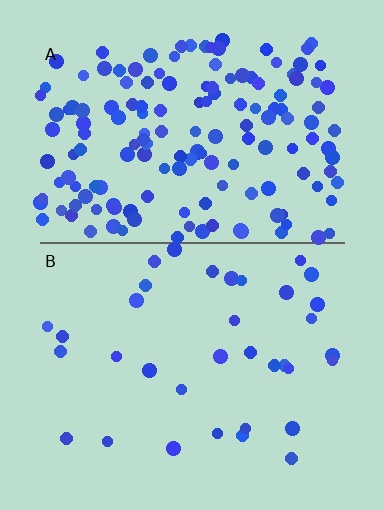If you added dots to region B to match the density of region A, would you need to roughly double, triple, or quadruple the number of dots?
Approximately quadruple.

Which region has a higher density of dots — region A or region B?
A (the top).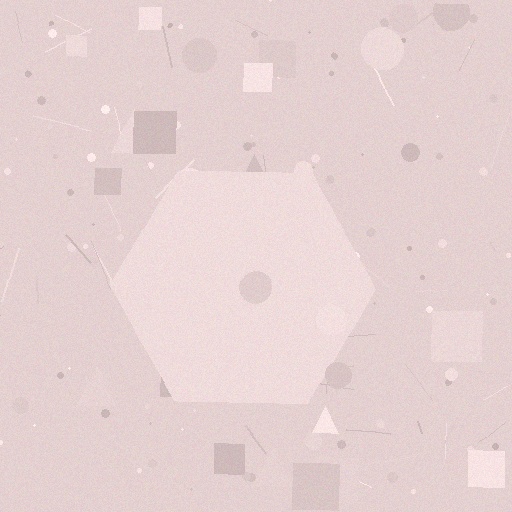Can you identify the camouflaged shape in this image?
The camouflaged shape is a hexagon.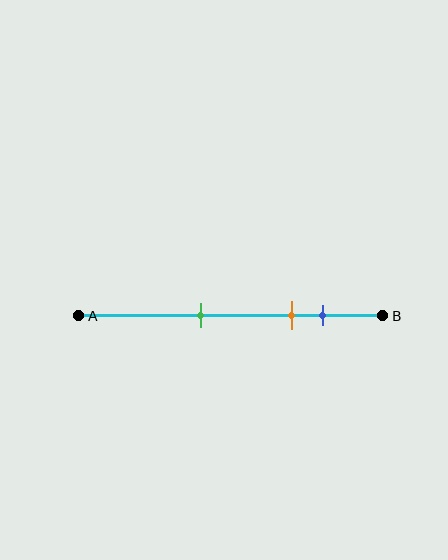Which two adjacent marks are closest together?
The orange and blue marks are the closest adjacent pair.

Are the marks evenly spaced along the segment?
No, the marks are not evenly spaced.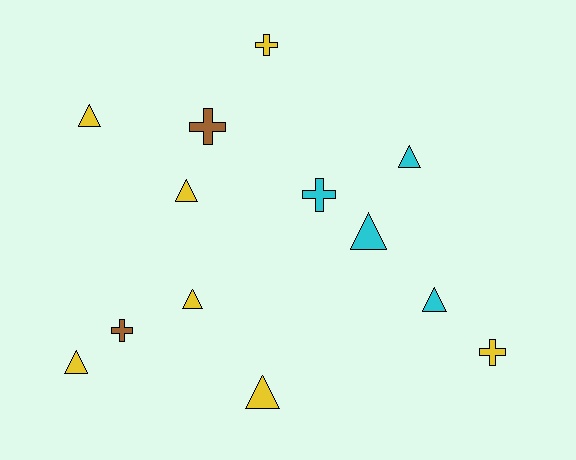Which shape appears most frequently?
Triangle, with 8 objects.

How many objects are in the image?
There are 13 objects.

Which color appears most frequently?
Yellow, with 7 objects.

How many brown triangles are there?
There are no brown triangles.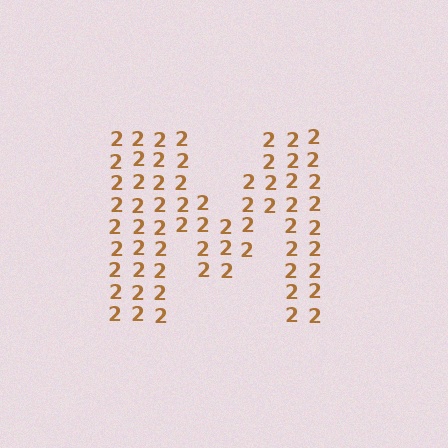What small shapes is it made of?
It is made of small digit 2's.